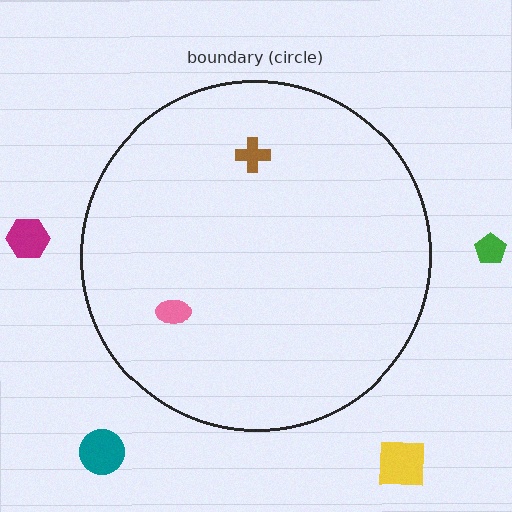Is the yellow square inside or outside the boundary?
Outside.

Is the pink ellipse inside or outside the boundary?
Inside.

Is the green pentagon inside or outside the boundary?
Outside.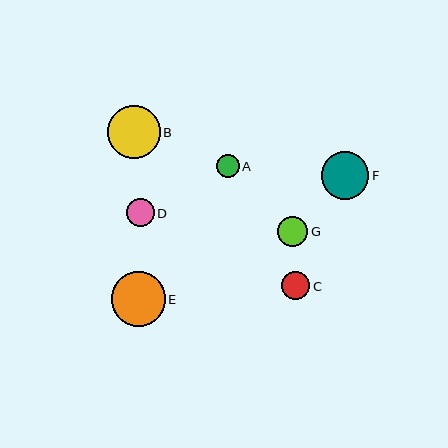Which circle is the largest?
Circle E is the largest with a size of approximately 54 pixels.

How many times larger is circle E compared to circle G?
Circle E is approximately 1.8 times the size of circle G.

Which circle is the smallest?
Circle A is the smallest with a size of approximately 23 pixels.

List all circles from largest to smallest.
From largest to smallest: E, B, F, G, D, C, A.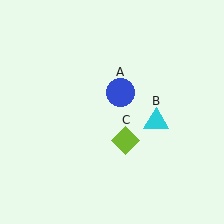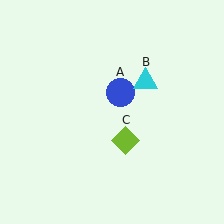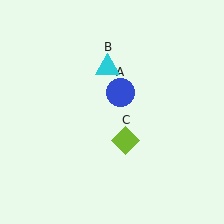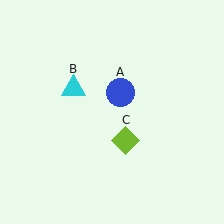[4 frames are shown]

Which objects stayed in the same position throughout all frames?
Blue circle (object A) and lime diamond (object C) remained stationary.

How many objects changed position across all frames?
1 object changed position: cyan triangle (object B).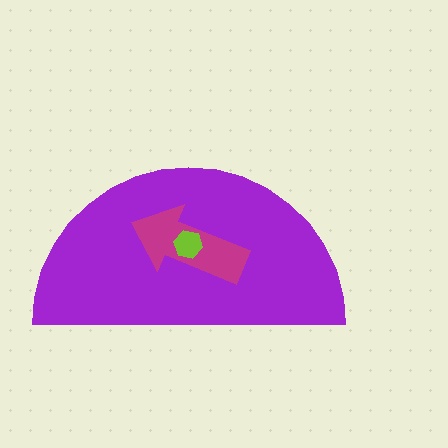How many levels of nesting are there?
3.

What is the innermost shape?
The lime hexagon.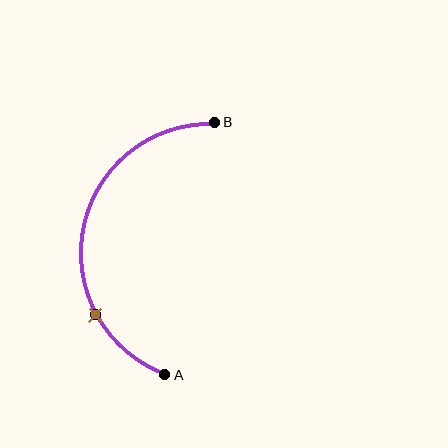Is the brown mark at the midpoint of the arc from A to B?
No. The brown mark lies on the arc but is closer to endpoint A. The arc midpoint would be at the point on the curve equidistant along the arc from both A and B.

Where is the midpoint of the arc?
The arc midpoint is the point on the curve farthest from the straight line joining A and B. It sits to the left of that line.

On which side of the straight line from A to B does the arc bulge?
The arc bulges to the left of the straight line connecting A and B.